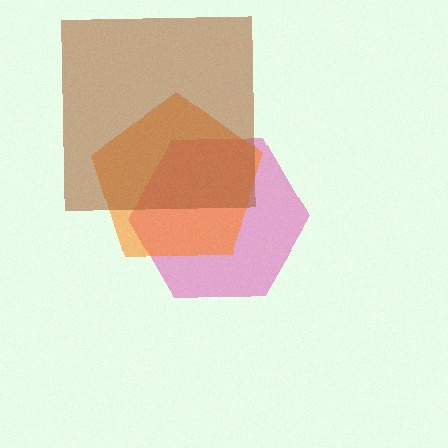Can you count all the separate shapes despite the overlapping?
Yes, there are 3 separate shapes.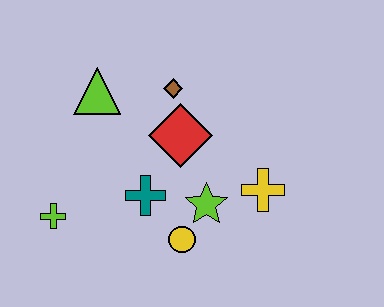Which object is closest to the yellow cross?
The lime star is closest to the yellow cross.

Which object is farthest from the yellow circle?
The lime triangle is farthest from the yellow circle.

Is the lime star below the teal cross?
Yes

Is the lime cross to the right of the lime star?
No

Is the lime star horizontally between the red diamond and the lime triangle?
No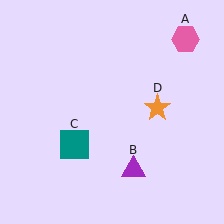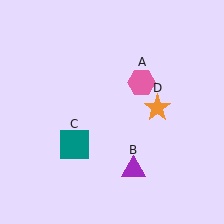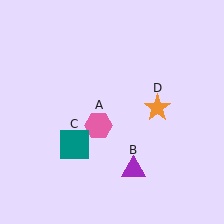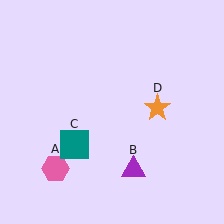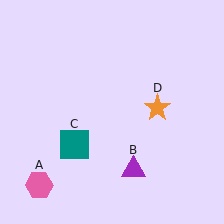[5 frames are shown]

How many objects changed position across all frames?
1 object changed position: pink hexagon (object A).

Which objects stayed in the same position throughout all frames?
Purple triangle (object B) and teal square (object C) and orange star (object D) remained stationary.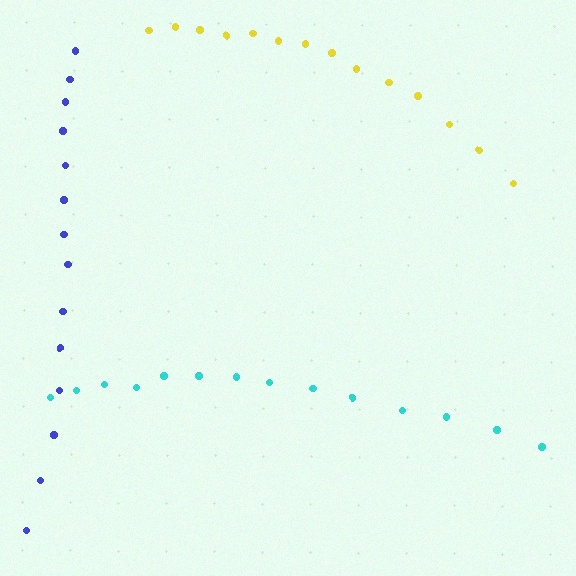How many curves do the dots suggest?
There are 3 distinct paths.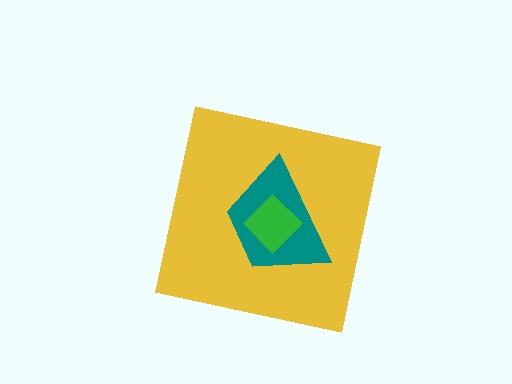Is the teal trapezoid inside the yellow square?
Yes.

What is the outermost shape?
The yellow square.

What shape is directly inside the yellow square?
The teal trapezoid.